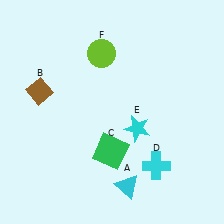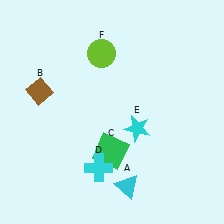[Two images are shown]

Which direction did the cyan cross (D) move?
The cyan cross (D) moved left.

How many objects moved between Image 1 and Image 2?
1 object moved between the two images.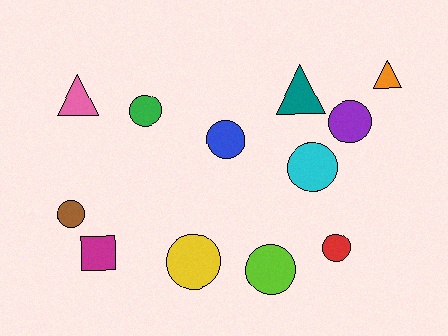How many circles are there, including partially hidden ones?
There are 8 circles.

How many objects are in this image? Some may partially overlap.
There are 12 objects.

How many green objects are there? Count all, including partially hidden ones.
There is 1 green object.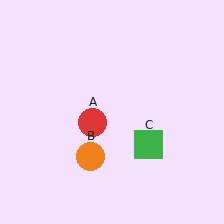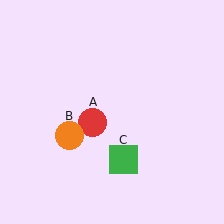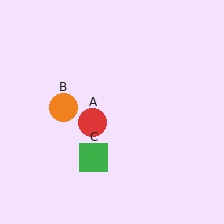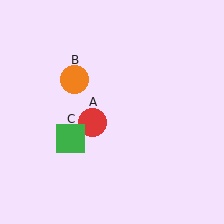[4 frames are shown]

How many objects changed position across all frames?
2 objects changed position: orange circle (object B), green square (object C).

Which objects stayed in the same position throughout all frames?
Red circle (object A) remained stationary.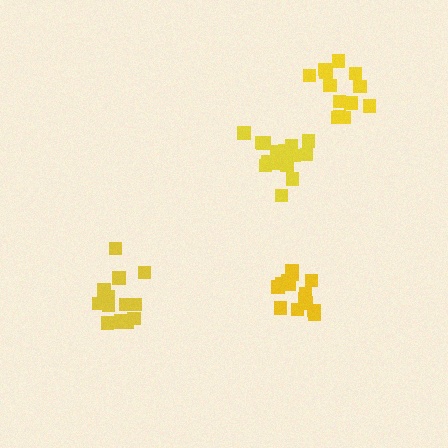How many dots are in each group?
Group 1: 17 dots, Group 2: 14 dots, Group 3: 15 dots, Group 4: 13 dots (59 total).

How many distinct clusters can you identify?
There are 4 distinct clusters.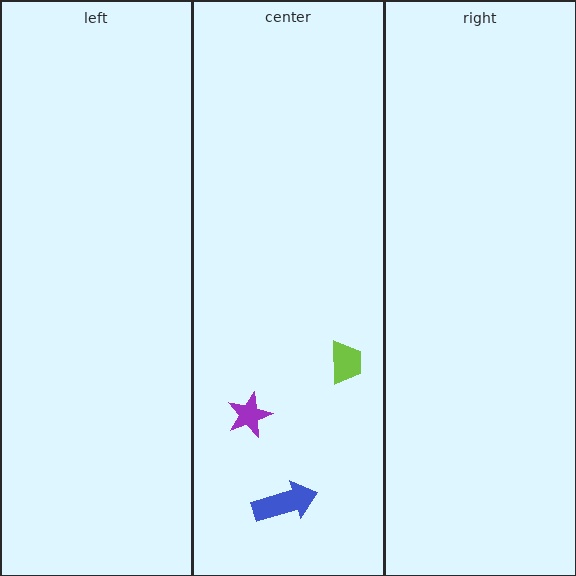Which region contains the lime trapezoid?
The center region.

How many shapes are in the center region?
3.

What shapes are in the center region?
The lime trapezoid, the blue arrow, the purple star.